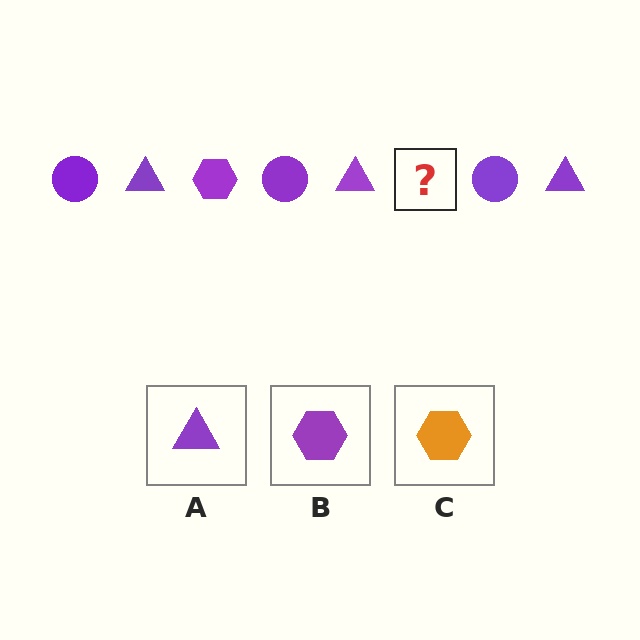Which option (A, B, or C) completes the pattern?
B.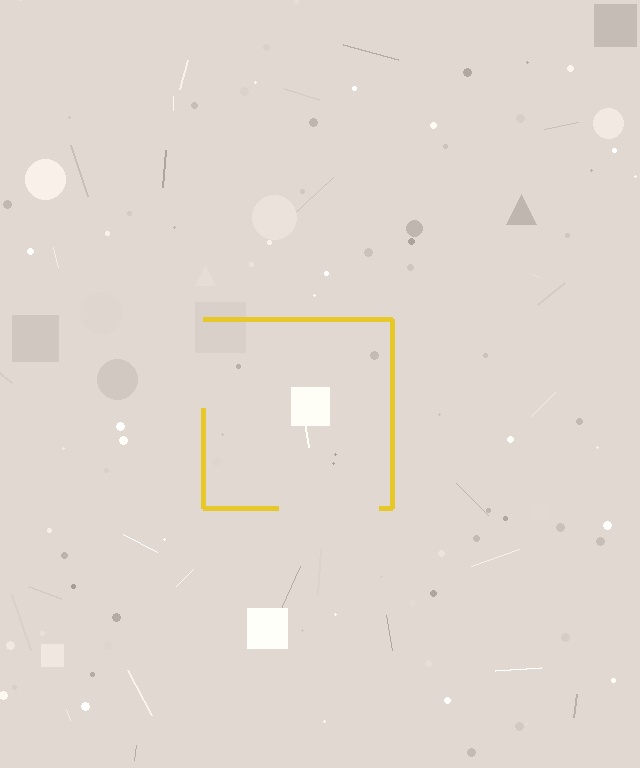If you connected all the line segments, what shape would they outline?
They would outline a square.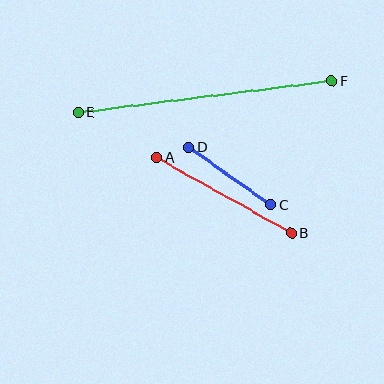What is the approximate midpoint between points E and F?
The midpoint is at approximately (205, 97) pixels.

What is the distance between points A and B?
The distance is approximately 155 pixels.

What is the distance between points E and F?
The distance is approximately 255 pixels.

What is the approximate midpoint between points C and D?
The midpoint is at approximately (230, 176) pixels.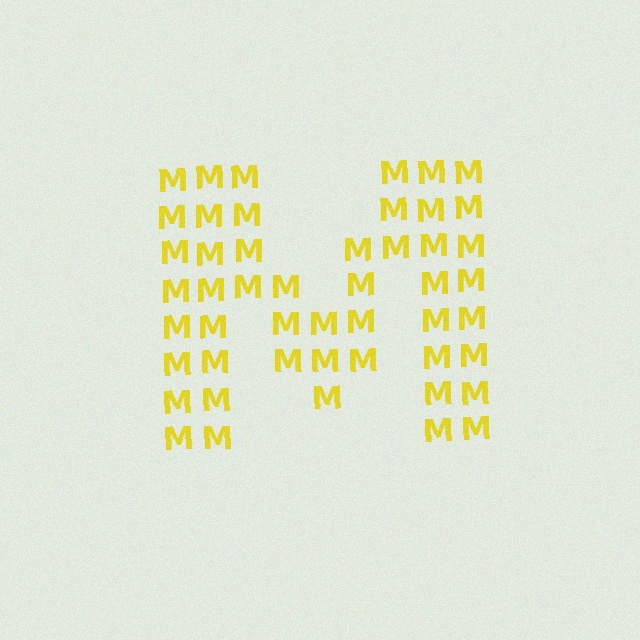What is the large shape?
The large shape is the letter M.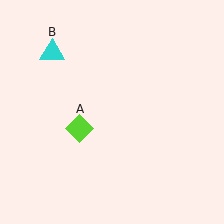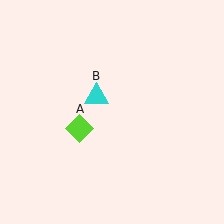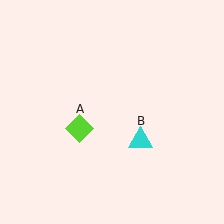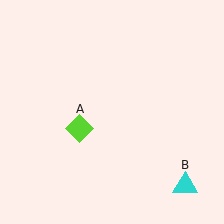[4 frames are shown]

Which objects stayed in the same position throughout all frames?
Lime diamond (object A) remained stationary.